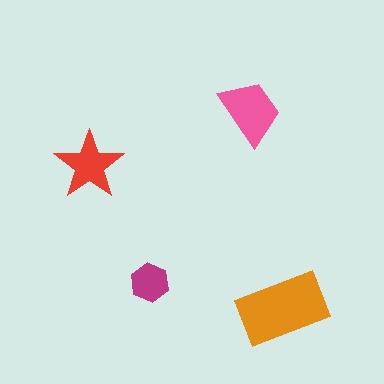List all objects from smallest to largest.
The magenta hexagon, the red star, the pink trapezoid, the orange rectangle.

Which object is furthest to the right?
The orange rectangle is rightmost.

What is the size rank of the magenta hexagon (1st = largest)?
4th.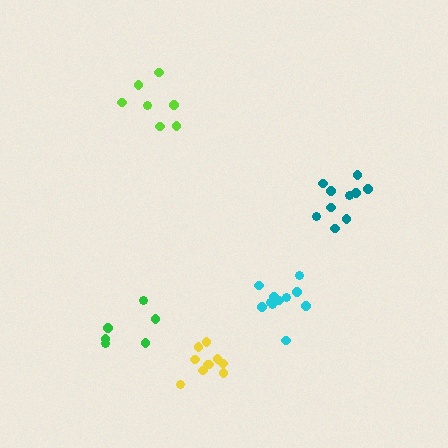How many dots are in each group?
Group 1: 6 dots, Group 2: 11 dots, Group 3: 10 dots, Group 4: 7 dots, Group 5: 10 dots (44 total).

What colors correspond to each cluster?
The clusters are colored: green, cyan, yellow, lime, teal.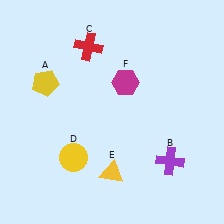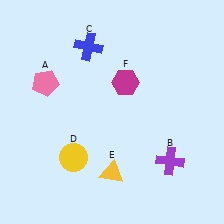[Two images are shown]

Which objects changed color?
A changed from yellow to pink. C changed from red to blue.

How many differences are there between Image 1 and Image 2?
There are 2 differences between the two images.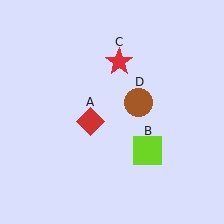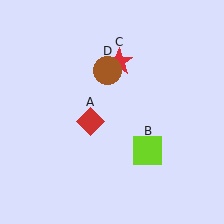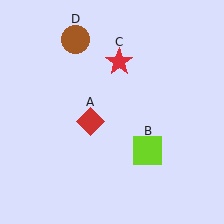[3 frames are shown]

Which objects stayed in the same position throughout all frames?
Red diamond (object A) and lime square (object B) and red star (object C) remained stationary.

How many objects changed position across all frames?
1 object changed position: brown circle (object D).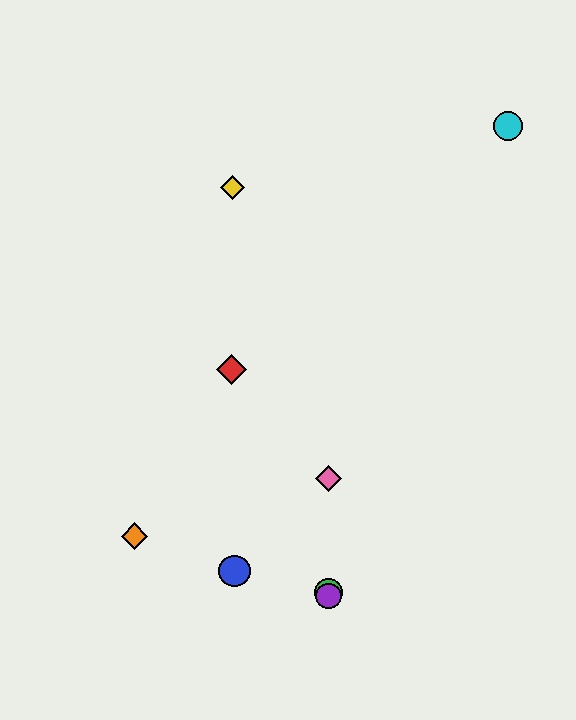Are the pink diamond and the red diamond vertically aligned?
No, the pink diamond is at x≈328 and the red diamond is at x≈232.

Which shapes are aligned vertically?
The green circle, the purple circle, the pink diamond are aligned vertically.